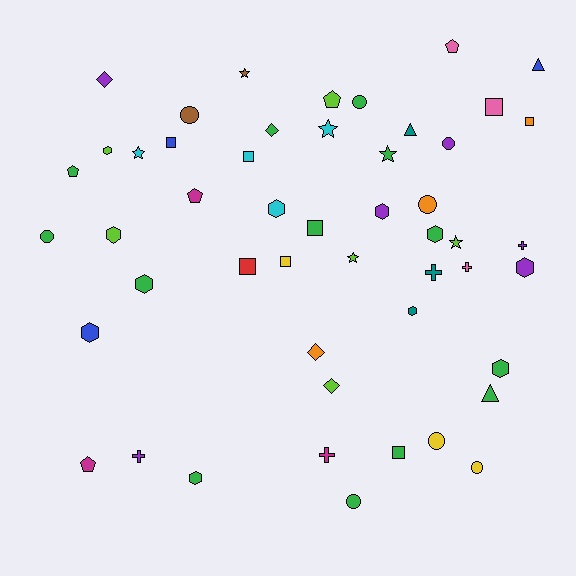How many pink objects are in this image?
There are 3 pink objects.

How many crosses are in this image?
There are 5 crosses.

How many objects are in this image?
There are 50 objects.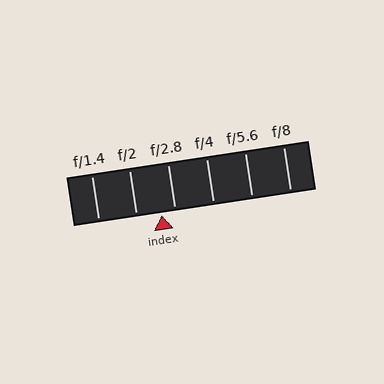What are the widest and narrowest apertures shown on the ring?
The widest aperture shown is f/1.4 and the narrowest is f/8.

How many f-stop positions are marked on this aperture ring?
There are 6 f-stop positions marked.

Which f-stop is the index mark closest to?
The index mark is closest to f/2.8.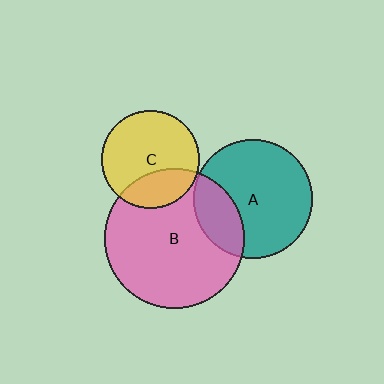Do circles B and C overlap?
Yes.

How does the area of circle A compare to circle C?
Approximately 1.5 times.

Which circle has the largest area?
Circle B (pink).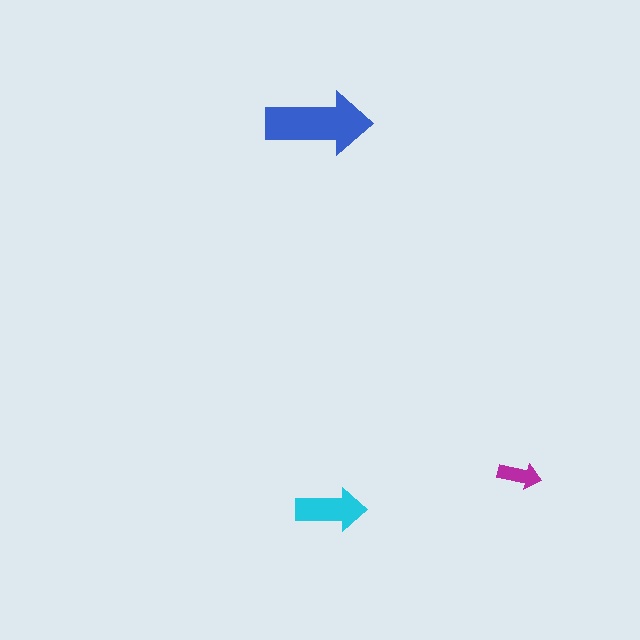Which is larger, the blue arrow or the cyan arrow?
The blue one.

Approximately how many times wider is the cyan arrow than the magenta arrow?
About 1.5 times wider.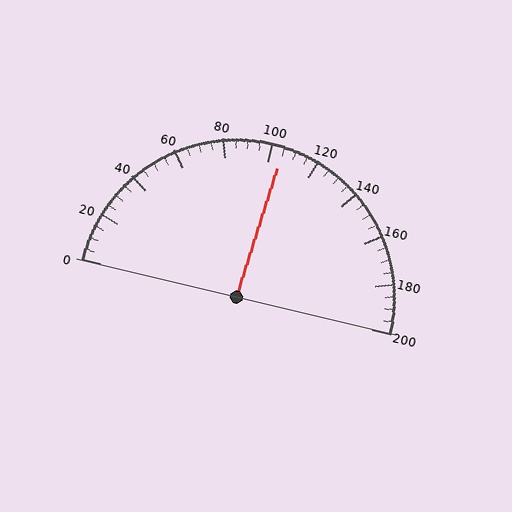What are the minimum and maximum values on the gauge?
The gauge ranges from 0 to 200.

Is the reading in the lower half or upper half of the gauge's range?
The reading is in the upper half of the range (0 to 200).